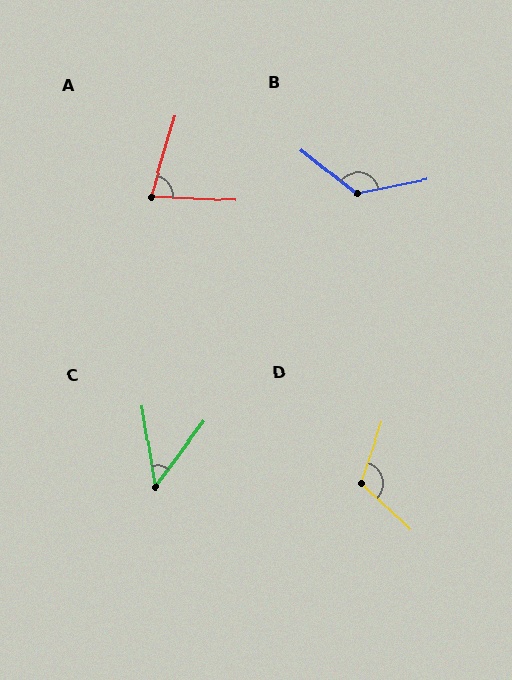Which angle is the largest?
B, at approximately 130 degrees.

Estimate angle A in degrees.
Approximately 77 degrees.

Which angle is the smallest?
C, at approximately 46 degrees.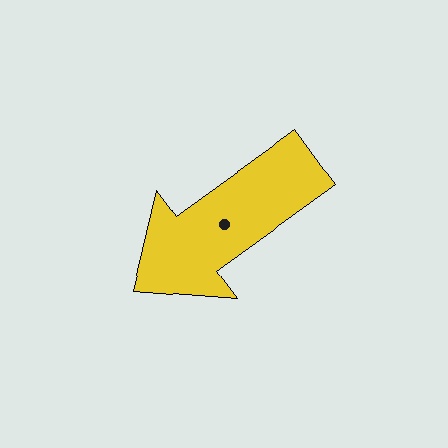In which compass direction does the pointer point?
Southwest.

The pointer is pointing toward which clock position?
Roughly 8 o'clock.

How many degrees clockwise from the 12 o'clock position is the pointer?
Approximately 234 degrees.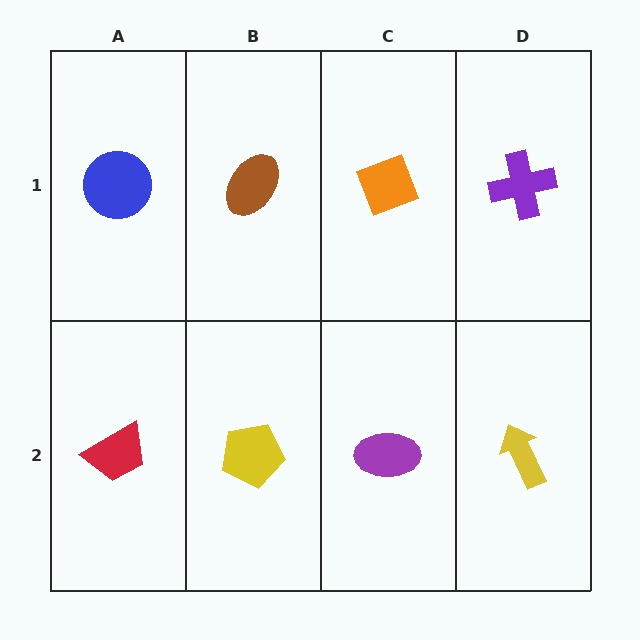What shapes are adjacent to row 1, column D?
A yellow arrow (row 2, column D), an orange diamond (row 1, column C).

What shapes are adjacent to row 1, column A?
A red trapezoid (row 2, column A), a brown ellipse (row 1, column B).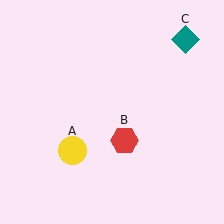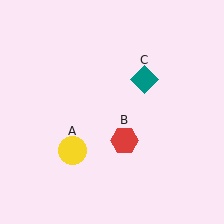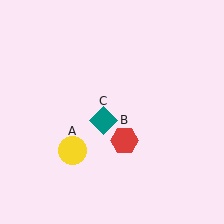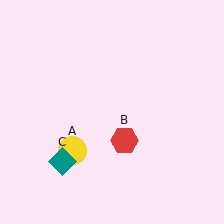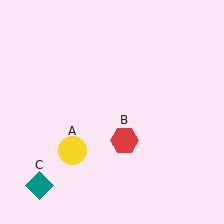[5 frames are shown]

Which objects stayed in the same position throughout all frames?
Yellow circle (object A) and red hexagon (object B) remained stationary.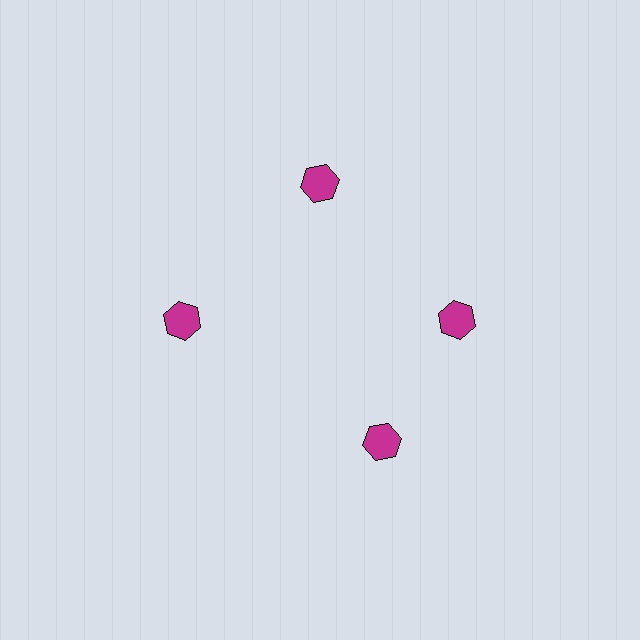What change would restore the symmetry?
The symmetry would be restored by rotating it back into even spacing with its neighbors so that all 4 hexagons sit at equal angles and equal distance from the center.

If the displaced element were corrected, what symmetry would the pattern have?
It would have 4-fold rotational symmetry — the pattern would map onto itself every 90 degrees.